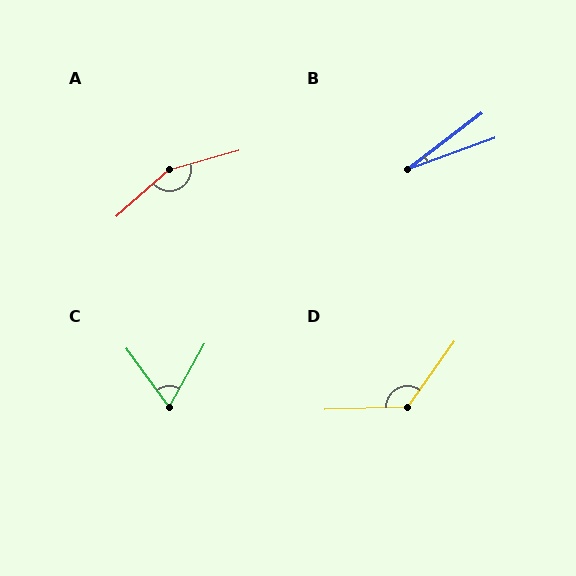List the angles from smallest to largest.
B (18°), C (65°), D (127°), A (155°).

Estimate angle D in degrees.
Approximately 127 degrees.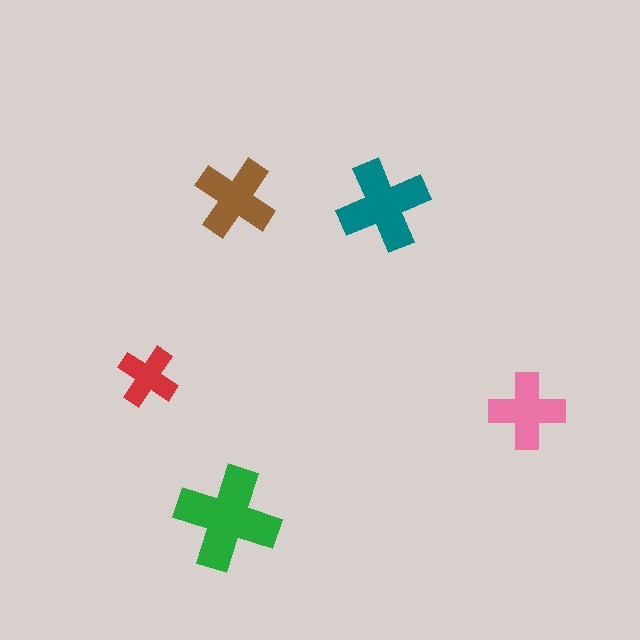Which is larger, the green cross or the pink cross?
The green one.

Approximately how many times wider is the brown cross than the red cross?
About 1.5 times wider.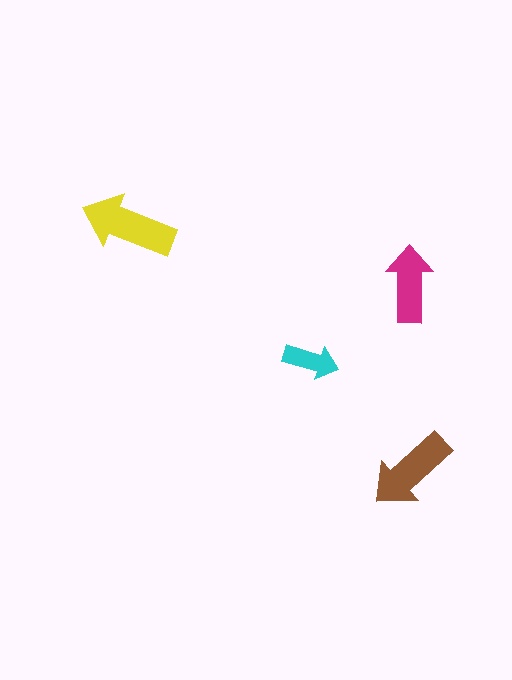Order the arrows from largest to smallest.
the yellow one, the brown one, the magenta one, the cyan one.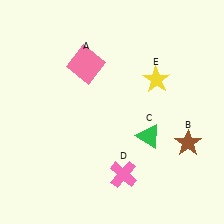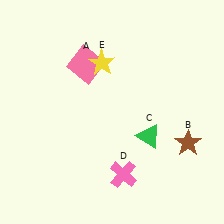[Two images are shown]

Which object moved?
The yellow star (E) moved left.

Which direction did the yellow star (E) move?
The yellow star (E) moved left.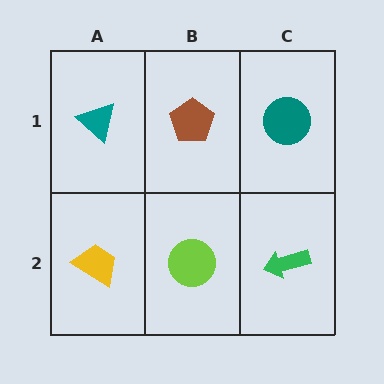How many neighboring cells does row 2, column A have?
2.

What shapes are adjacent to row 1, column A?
A yellow trapezoid (row 2, column A), a brown pentagon (row 1, column B).